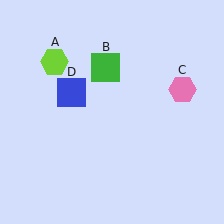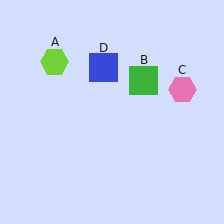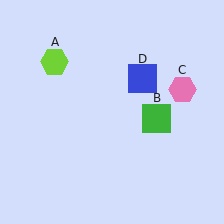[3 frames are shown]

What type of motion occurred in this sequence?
The green square (object B), blue square (object D) rotated clockwise around the center of the scene.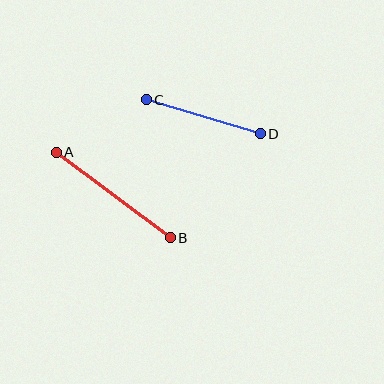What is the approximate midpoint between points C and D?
The midpoint is at approximately (203, 117) pixels.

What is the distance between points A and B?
The distance is approximately 143 pixels.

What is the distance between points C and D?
The distance is approximately 119 pixels.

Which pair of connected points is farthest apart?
Points A and B are farthest apart.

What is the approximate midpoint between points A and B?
The midpoint is at approximately (113, 195) pixels.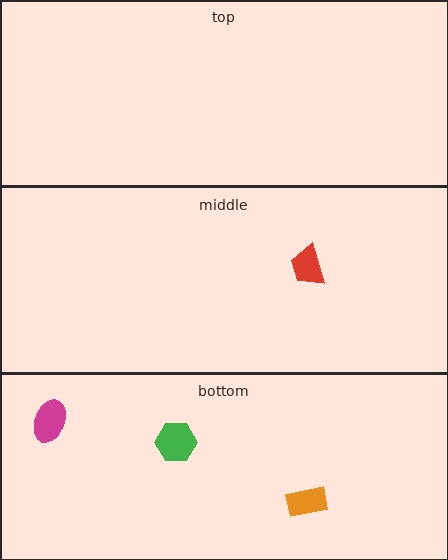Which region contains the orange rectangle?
The bottom region.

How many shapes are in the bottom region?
3.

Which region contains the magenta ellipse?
The bottom region.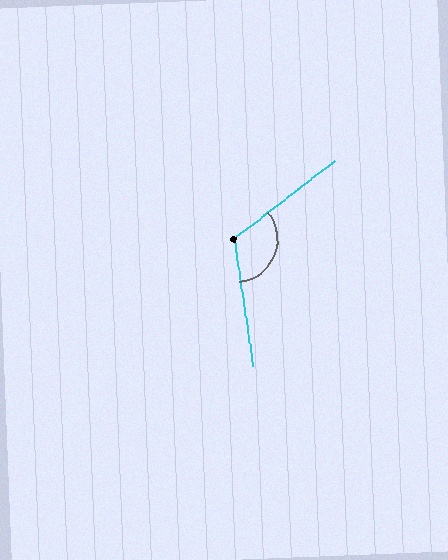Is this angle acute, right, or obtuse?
It is obtuse.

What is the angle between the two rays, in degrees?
Approximately 120 degrees.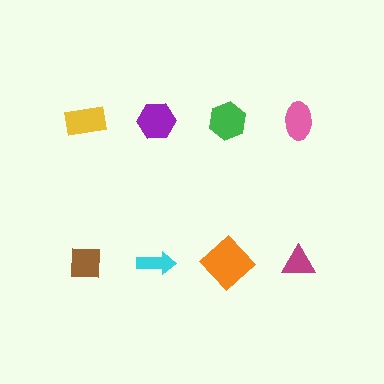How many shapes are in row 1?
4 shapes.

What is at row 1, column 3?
A green hexagon.